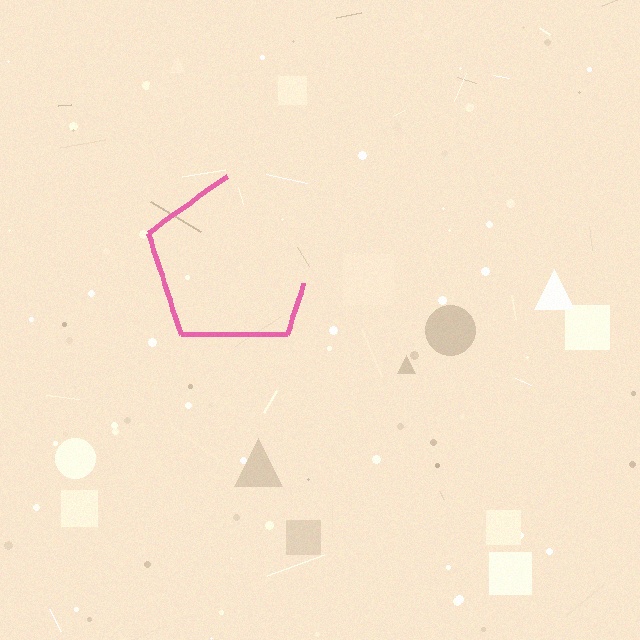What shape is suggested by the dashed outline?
The dashed outline suggests a pentagon.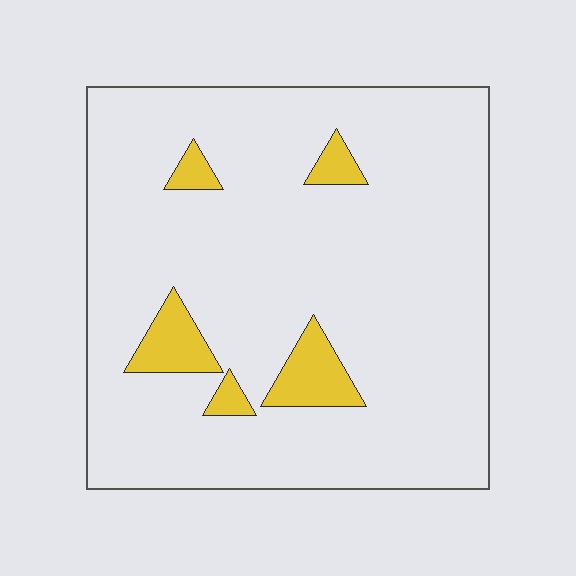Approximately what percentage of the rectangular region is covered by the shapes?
Approximately 10%.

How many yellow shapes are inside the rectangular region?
5.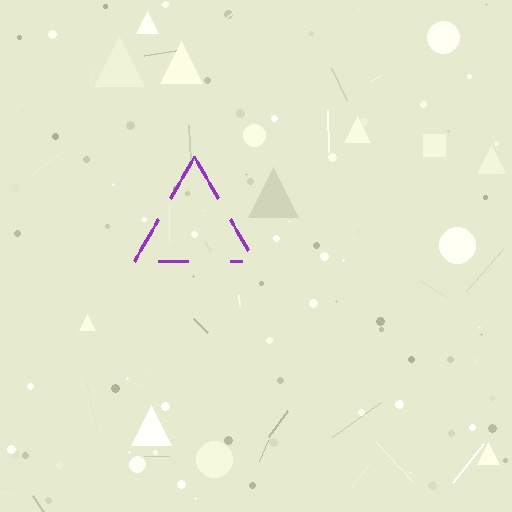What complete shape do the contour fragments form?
The contour fragments form a triangle.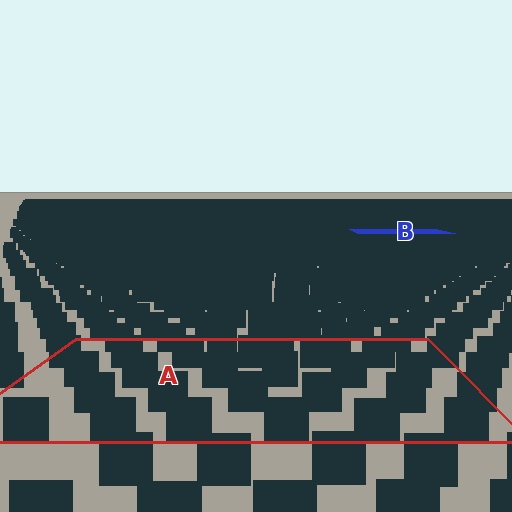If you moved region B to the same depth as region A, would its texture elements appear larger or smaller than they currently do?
They would appear larger. At a closer depth, the same texture elements are projected at a bigger on-screen size.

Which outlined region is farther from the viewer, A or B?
Region B is farther from the viewer — the texture elements inside it appear smaller and more densely packed.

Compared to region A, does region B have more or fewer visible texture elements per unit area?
Region B has more texture elements per unit area — they are packed more densely because it is farther away.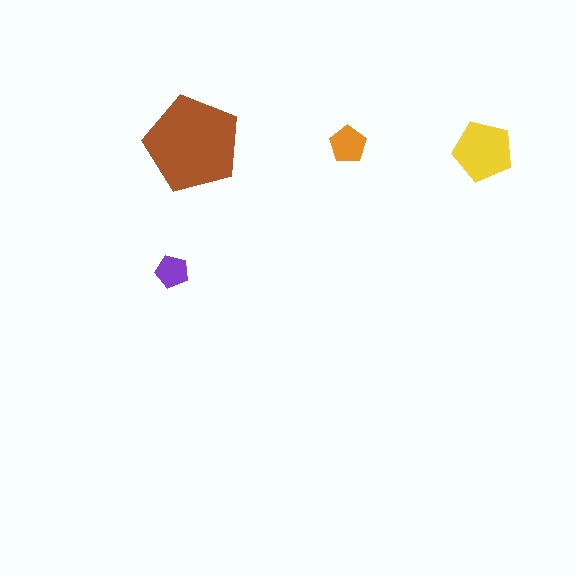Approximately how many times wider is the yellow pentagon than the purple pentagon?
About 2 times wider.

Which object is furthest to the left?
The purple pentagon is leftmost.